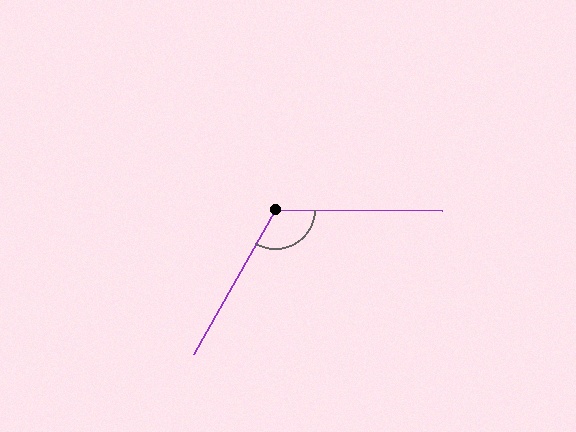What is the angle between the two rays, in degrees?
Approximately 119 degrees.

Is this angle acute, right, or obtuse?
It is obtuse.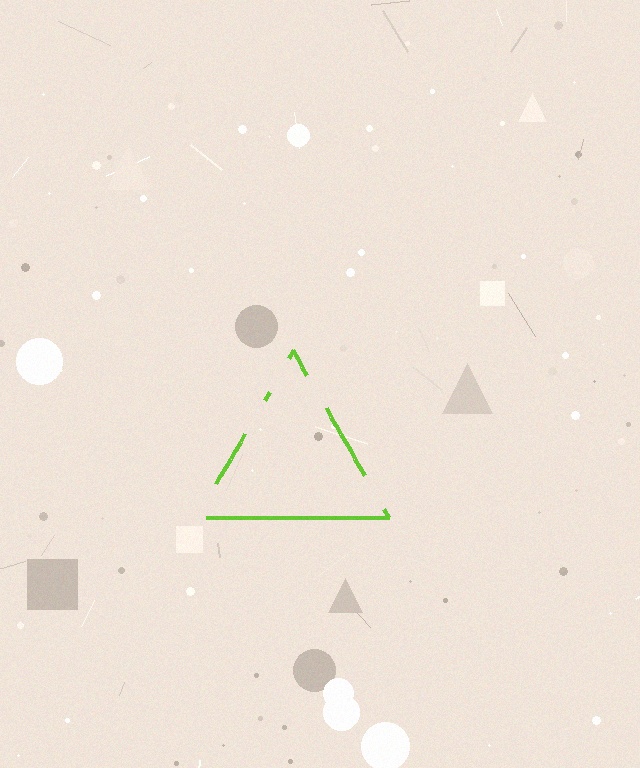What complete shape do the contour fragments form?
The contour fragments form a triangle.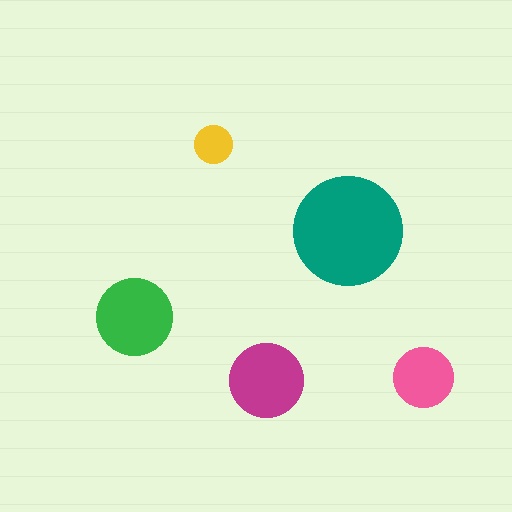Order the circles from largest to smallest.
the teal one, the green one, the magenta one, the pink one, the yellow one.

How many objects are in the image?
There are 5 objects in the image.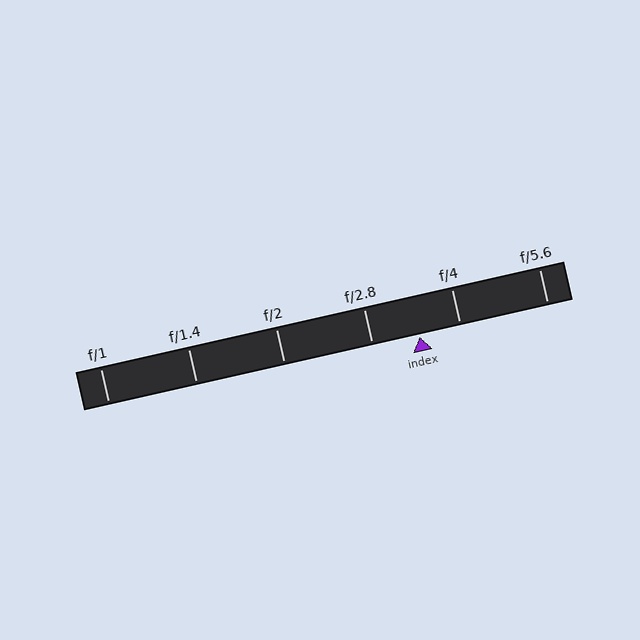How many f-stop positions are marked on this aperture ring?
There are 6 f-stop positions marked.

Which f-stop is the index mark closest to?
The index mark is closest to f/4.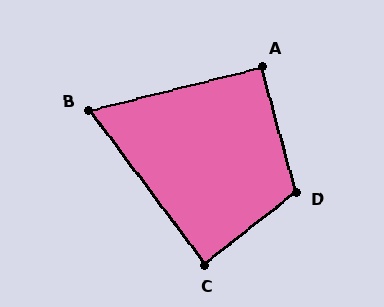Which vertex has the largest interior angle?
D, at approximately 112 degrees.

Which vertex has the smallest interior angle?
B, at approximately 68 degrees.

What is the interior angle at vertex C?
Approximately 89 degrees (approximately right).